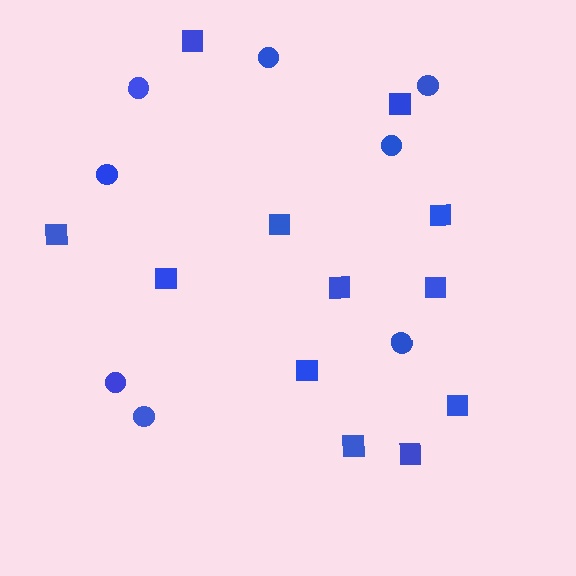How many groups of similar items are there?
There are 2 groups: one group of circles (8) and one group of squares (12).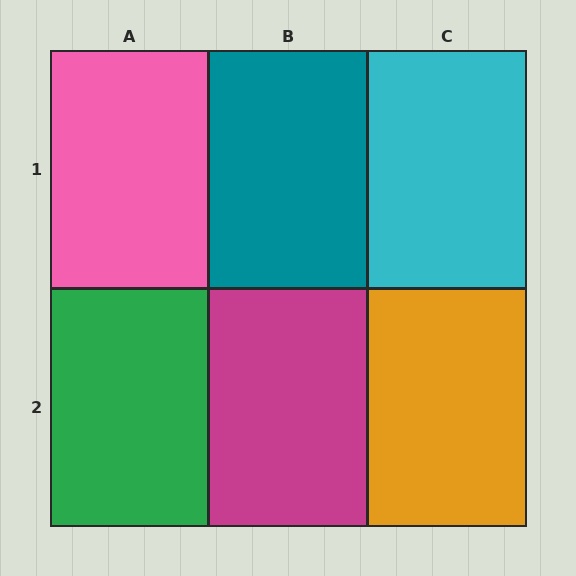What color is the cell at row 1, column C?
Cyan.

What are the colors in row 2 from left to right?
Green, magenta, orange.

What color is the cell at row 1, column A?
Pink.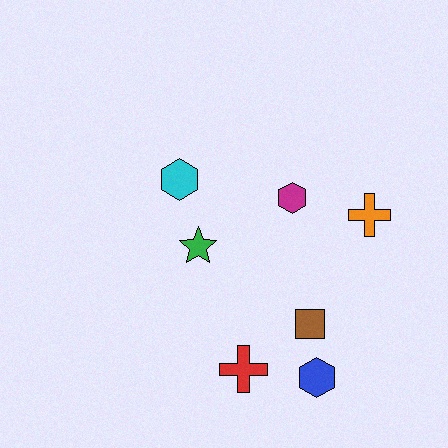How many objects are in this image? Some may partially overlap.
There are 7 objects.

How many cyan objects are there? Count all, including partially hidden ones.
There is 1 cyan object.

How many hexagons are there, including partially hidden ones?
There are 3 hexagons.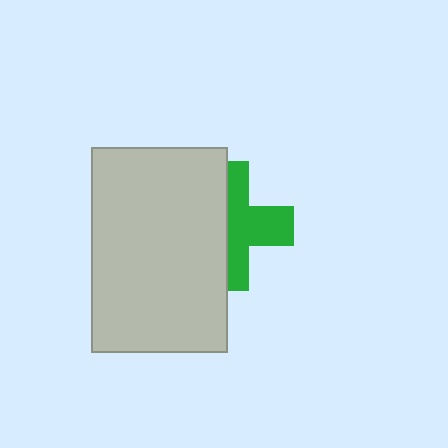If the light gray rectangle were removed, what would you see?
You would see the complete green cross.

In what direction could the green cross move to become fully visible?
The green cross could move right. That would shift it out from behind the light gray rectangle entirely.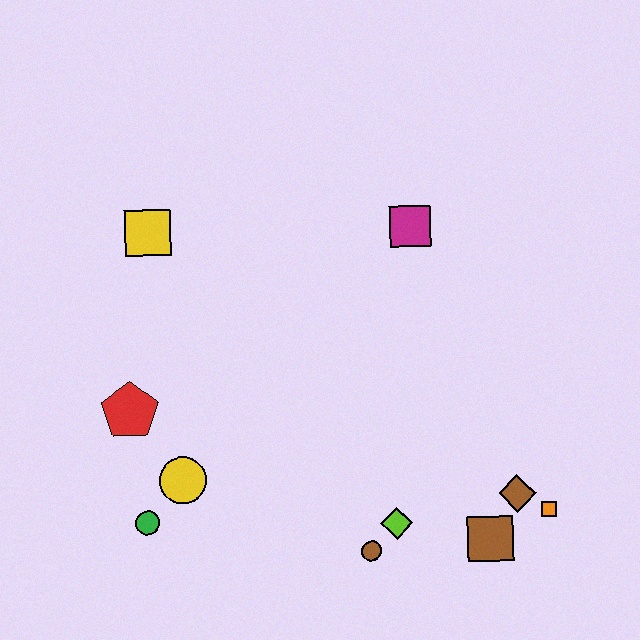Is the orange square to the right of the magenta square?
Yes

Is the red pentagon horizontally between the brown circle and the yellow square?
No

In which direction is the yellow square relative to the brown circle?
The yellow square is above the brown circle.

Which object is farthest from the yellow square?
The orange square is farthest from the yellow square.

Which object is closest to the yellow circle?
The green circle is closest to the yellow circle.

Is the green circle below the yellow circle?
Yes